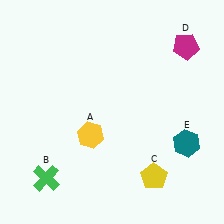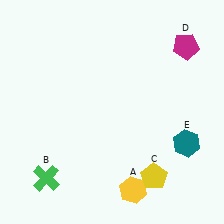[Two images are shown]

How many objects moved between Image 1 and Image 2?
1 object moved between the two images.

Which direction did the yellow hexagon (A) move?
The yellow hexagon (A) moved down.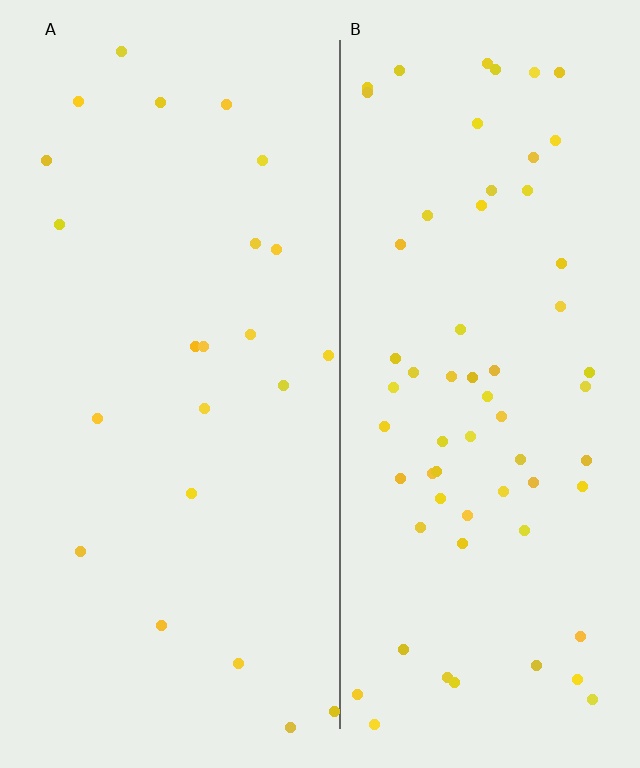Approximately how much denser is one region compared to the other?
Approximately 2.8× — region B over region A.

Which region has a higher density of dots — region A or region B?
B (the right).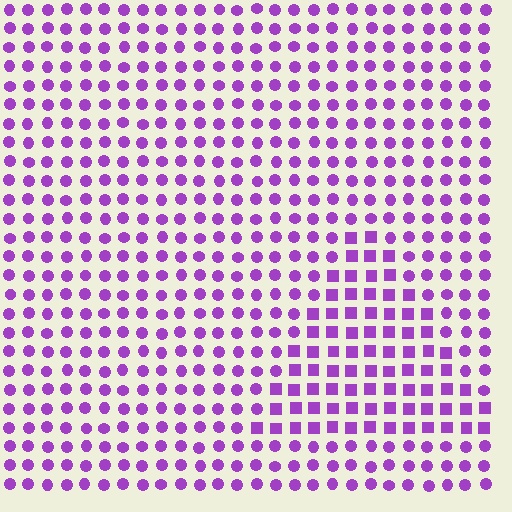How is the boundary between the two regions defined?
The boundary is defined by a change in element shape: squares inside vs. circles outside. All elements share the same color and spacing.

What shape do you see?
I see a triangle.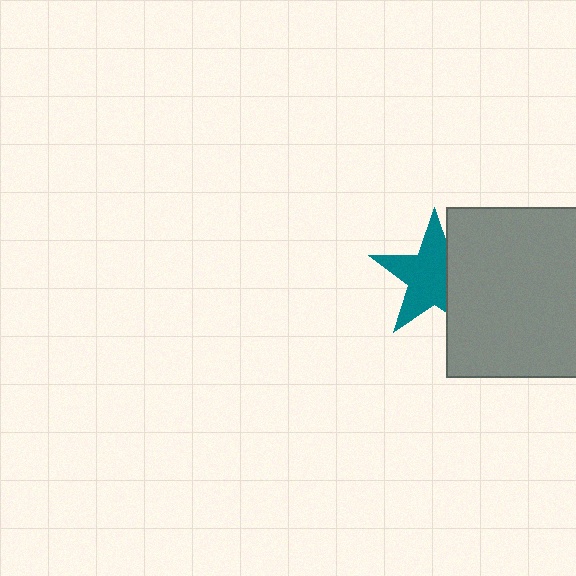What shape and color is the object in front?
The object in front is a gray square.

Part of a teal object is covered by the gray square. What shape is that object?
It is a star.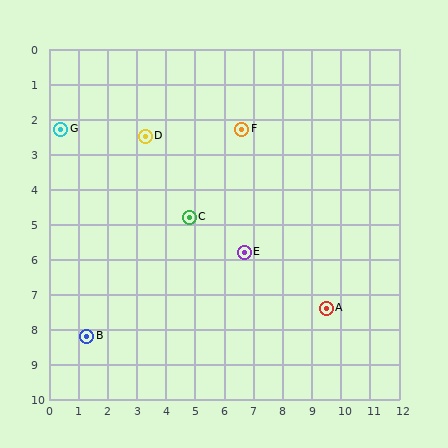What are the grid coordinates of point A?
Point A is at approximately (9.5, 7.4).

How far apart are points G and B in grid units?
Points G and B are about 6.0 grid units apart.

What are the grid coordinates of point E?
Point E is at approximately (6.7, 5.8).